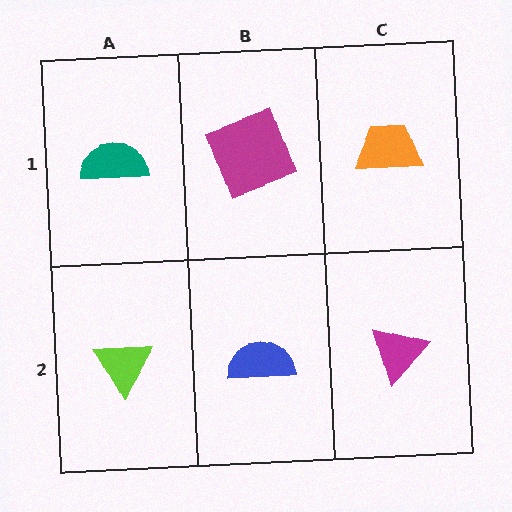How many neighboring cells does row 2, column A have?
2.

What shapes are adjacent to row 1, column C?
A magenta triangle (row 2, column C), a magenta square (row 1, column B).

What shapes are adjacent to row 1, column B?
A blue semicircle (row 2, column B), a teal semicircle (row 1, column A), an orange trapezoid (row 1, column C).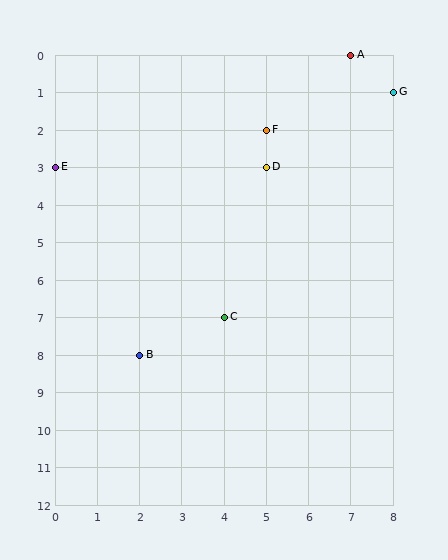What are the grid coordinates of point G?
Point G is at grid coordinates (8, 1).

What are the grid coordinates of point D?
Point D is at grid coordinates (5, 3).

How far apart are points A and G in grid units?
Points A and G are 1 column and 1 row apart (about 1.4 grid units diagonally).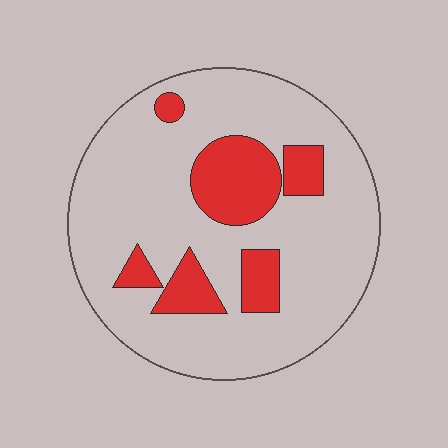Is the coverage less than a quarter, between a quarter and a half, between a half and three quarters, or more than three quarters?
Less than a quarter.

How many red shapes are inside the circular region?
6.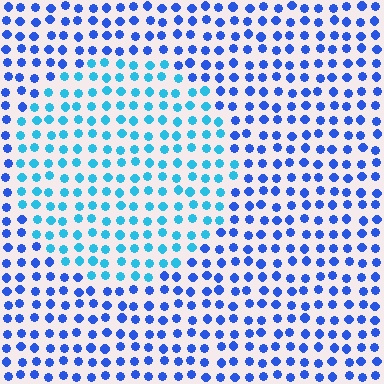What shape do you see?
I see a circle.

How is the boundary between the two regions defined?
The boundary is defined purely by a slight shift in hue (about 34 degrees). Spacing, size, and orientation are identical on both sides.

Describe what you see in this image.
The image is filled with small blue elements in a uniform arrangement. A circle-shaped region is visible where the elements are tinted to a slightly different hue, forming a subtle color boundary.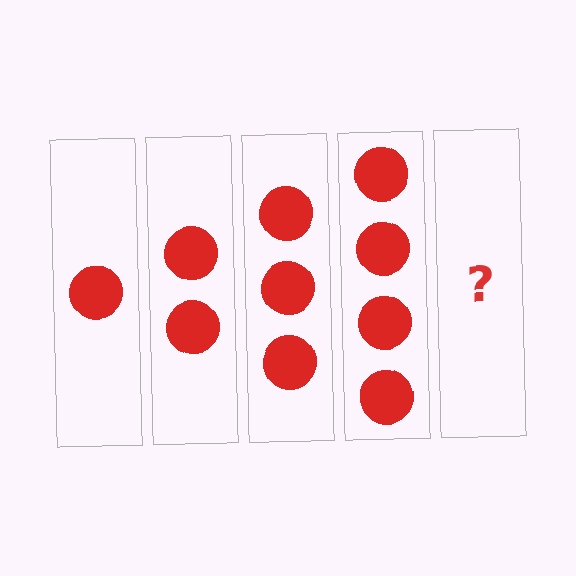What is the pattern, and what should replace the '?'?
The pattern is that each step adds one more circle. The '?' should be 5 circles.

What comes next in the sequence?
The next element should be 5 circles.